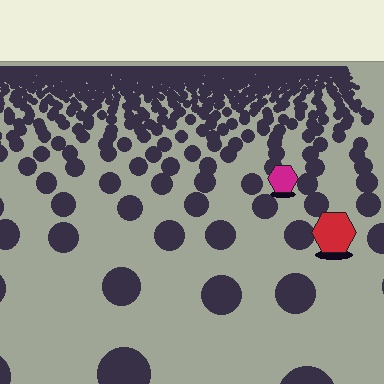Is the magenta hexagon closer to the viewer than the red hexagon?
No. The red hexagon is closer — you can tell from the texture gradient: the ground texture is coarser near it.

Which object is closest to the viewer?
The red hexagon is closest. The texture marks near it are larger and more spread out.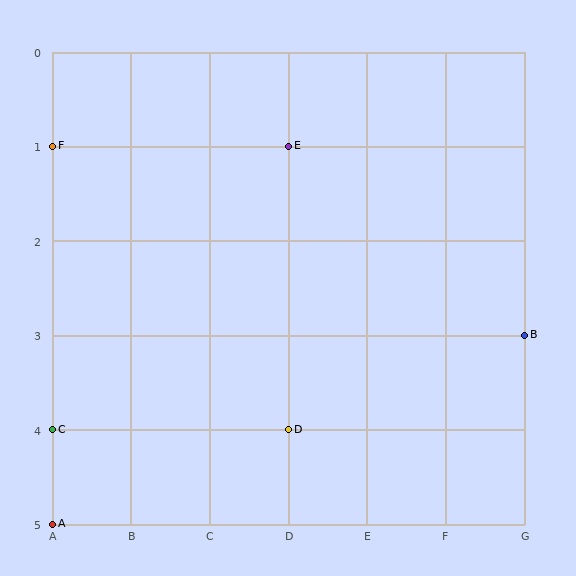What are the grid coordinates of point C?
Point C is at grid coordinates (A, 4).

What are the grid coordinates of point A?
Point A is at grid coordinates (A, 5).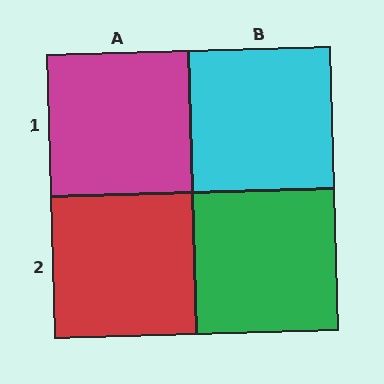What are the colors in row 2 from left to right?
Red, green.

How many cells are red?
1 cell is red.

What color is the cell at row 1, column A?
Magenta.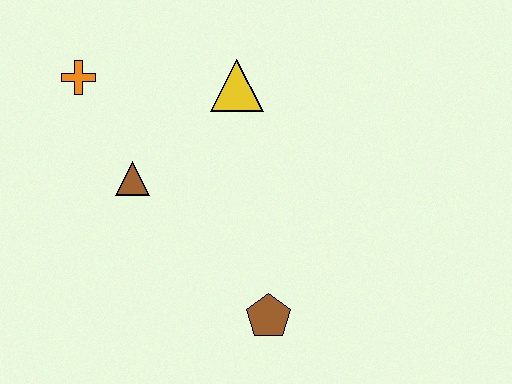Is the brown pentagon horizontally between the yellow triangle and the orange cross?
No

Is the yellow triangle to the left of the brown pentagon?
Yes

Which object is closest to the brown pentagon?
The brown triangle is closest to the brown pentagon.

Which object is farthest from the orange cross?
The brown pentagon is farthest from the orange cross.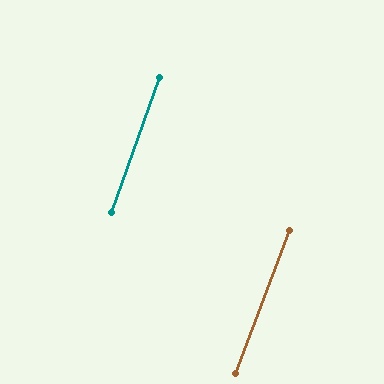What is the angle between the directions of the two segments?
Approximately 1 degree.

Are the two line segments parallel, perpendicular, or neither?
Parallel — their directions differ by only 1.1°.